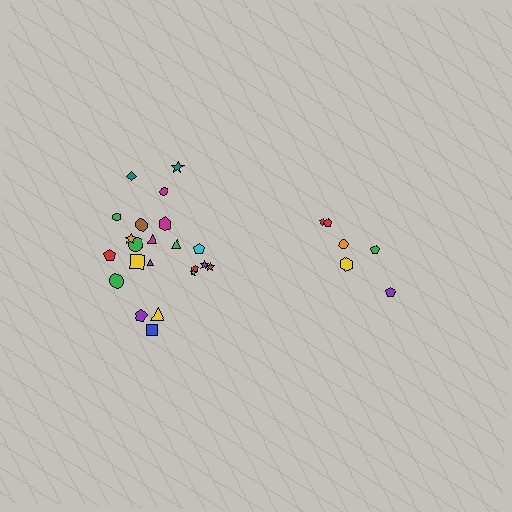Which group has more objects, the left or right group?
The left group.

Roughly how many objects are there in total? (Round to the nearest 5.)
Roughly 30 objects in total.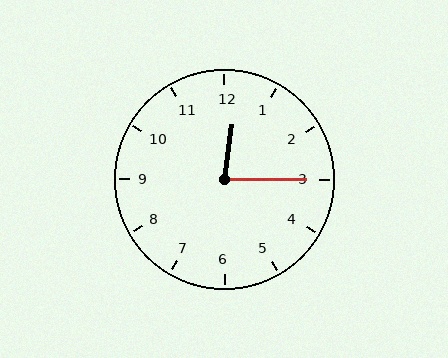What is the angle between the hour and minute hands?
Approximately 82 degrees.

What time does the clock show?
12:15.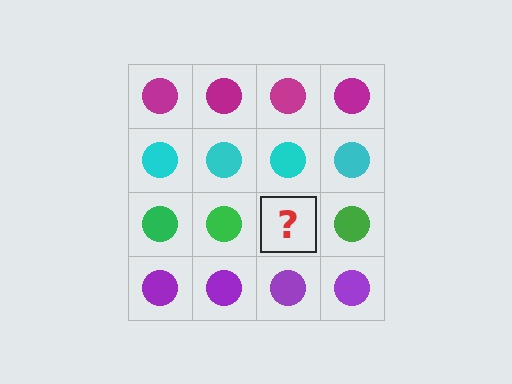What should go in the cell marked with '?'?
The missing cell should contain a green circle.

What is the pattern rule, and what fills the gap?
The rule is that each row has a consistent color. The gap should be filled with a green circle.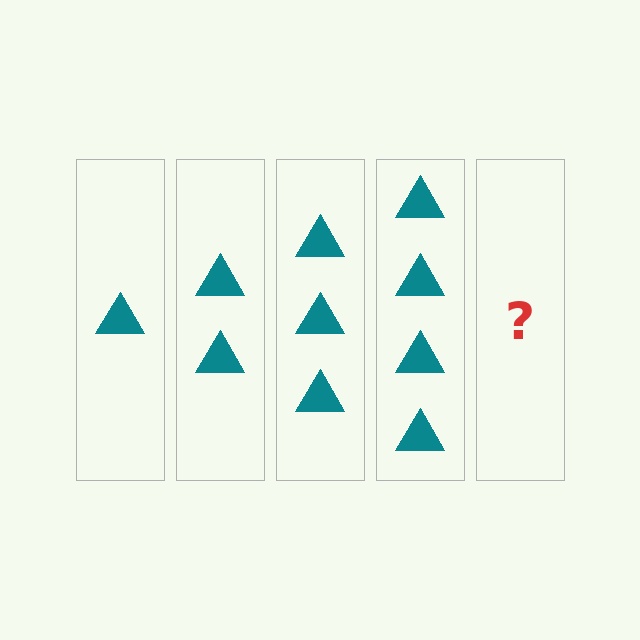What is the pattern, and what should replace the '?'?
The pattern is that each step adds one more triangle. The '?' should be 5 triangles.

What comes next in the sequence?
The next element should be 5 triangles.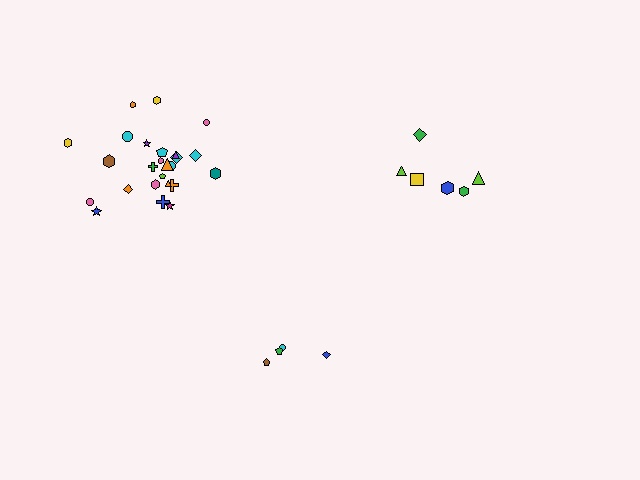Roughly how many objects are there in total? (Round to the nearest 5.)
Roughly 35 objects in total.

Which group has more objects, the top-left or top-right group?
The top-left group.